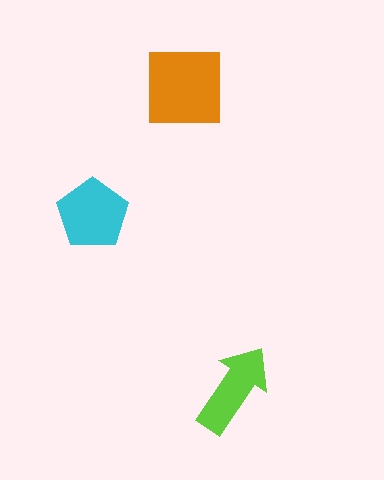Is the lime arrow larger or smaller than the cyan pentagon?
Smaller.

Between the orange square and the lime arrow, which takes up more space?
The orange square.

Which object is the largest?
The orange square.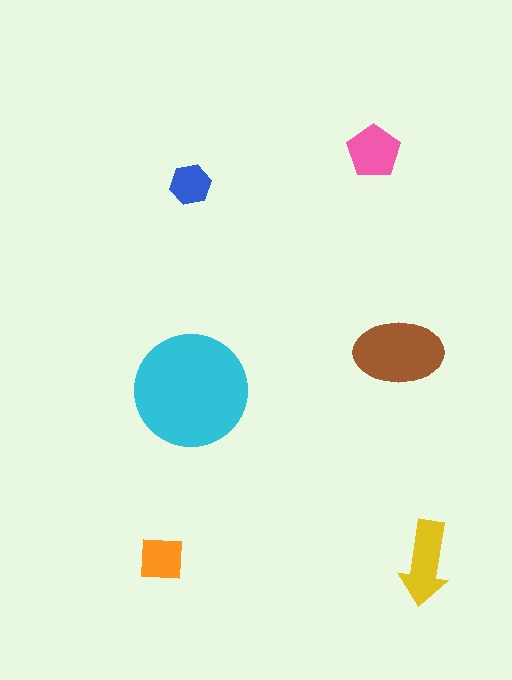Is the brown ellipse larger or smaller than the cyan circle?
Smaller.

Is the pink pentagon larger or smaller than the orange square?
Larger.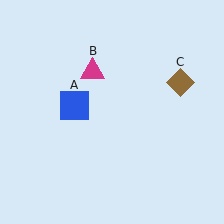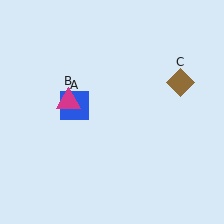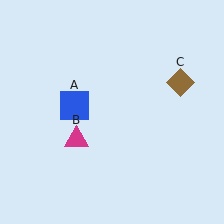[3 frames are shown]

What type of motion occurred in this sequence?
The magenta triangle (object B) rotated counterclockwise around the center of the scene.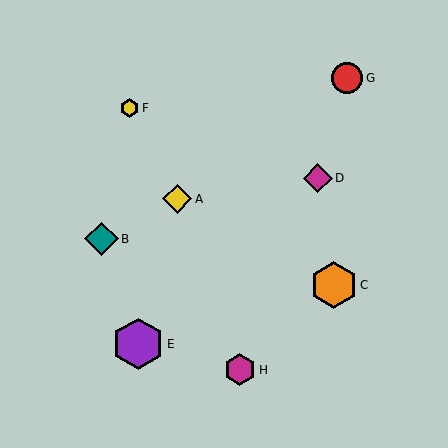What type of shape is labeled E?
Shape E is a purple hexagon.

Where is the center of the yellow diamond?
The center of the yellow diamond is at (177, 199).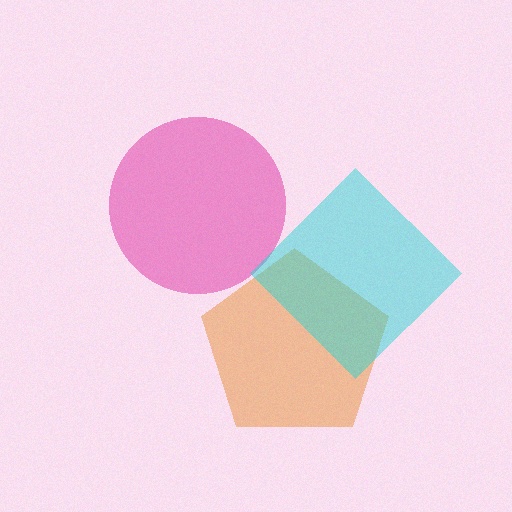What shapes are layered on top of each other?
The layered shapes are: a pink circle, an orange pentagon, a cyan diamond.